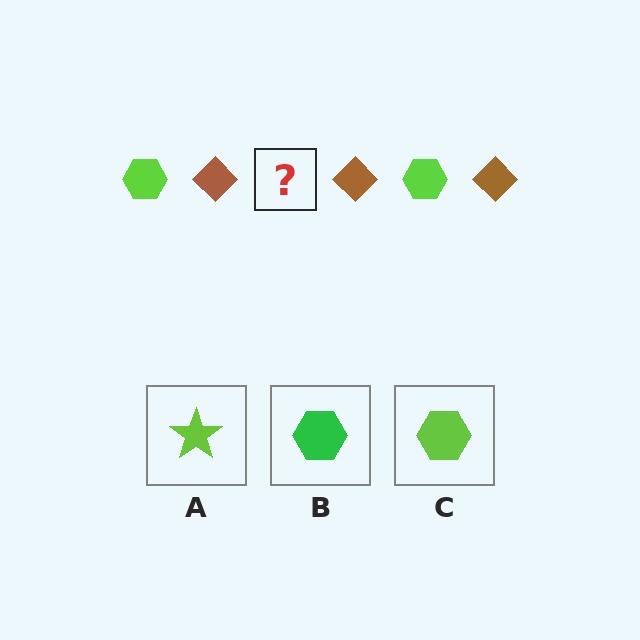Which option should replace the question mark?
Option C.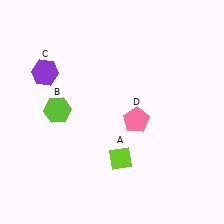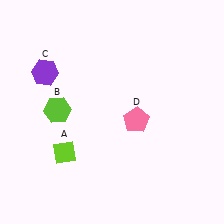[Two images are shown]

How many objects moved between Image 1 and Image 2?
1 object moved between the two images.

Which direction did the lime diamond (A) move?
The lime diamond (A) moved left.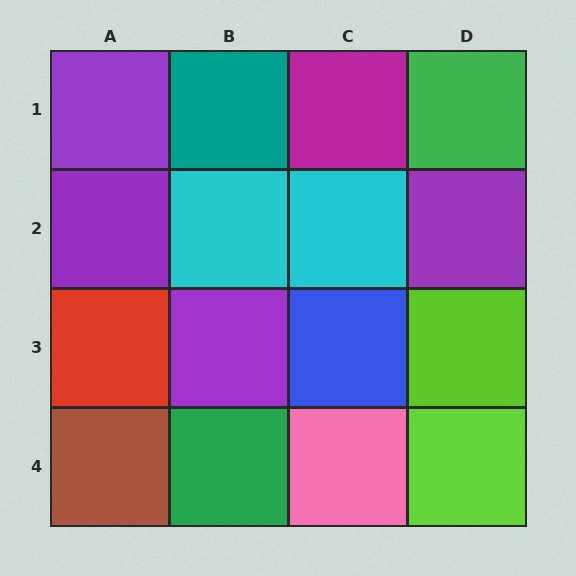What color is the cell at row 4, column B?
Green.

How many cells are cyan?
2 cells are cyan.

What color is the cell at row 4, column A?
Brown.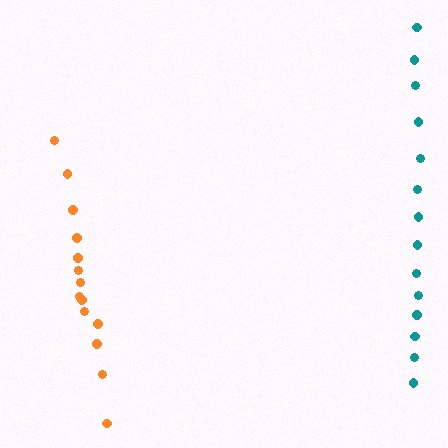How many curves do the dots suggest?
There are 2 distinct paths.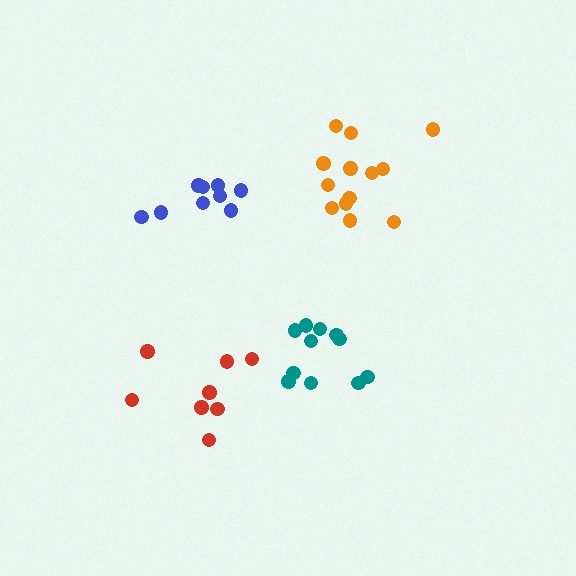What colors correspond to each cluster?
The clusters are colored: blue, red, teal, orange.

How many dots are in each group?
Group 1: 10 dots, Group 2: 8 dots, Group 3: 11 dots, Group 4: 13 dots (42 total).